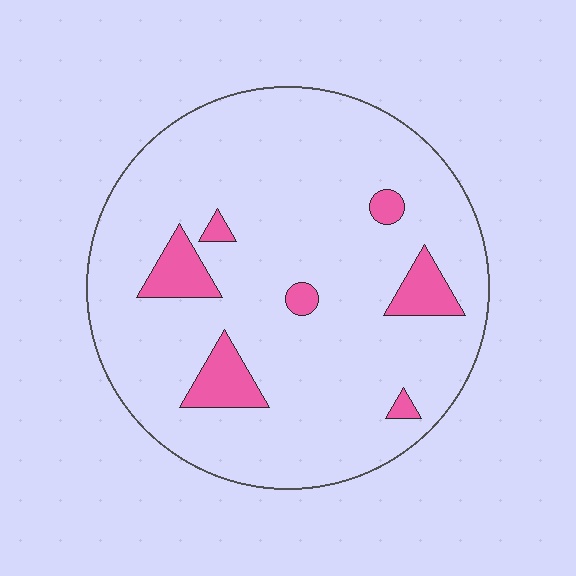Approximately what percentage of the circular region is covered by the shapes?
Approximately 10%.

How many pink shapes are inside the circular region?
7.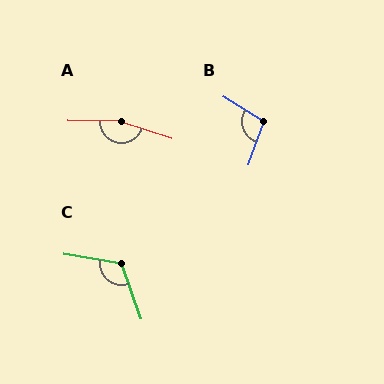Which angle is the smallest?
B, at approximately 102 degrees.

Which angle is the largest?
A, at approximately 163 degrees.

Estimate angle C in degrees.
Approximately 119 degrees.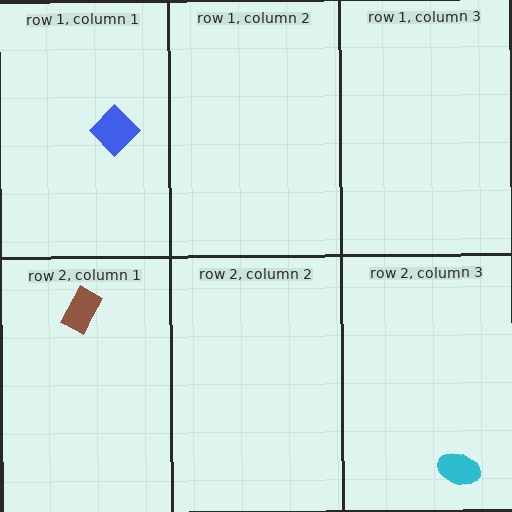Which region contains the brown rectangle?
The row 2, column 1 region.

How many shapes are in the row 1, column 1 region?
1.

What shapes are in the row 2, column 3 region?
The cyan ellipse.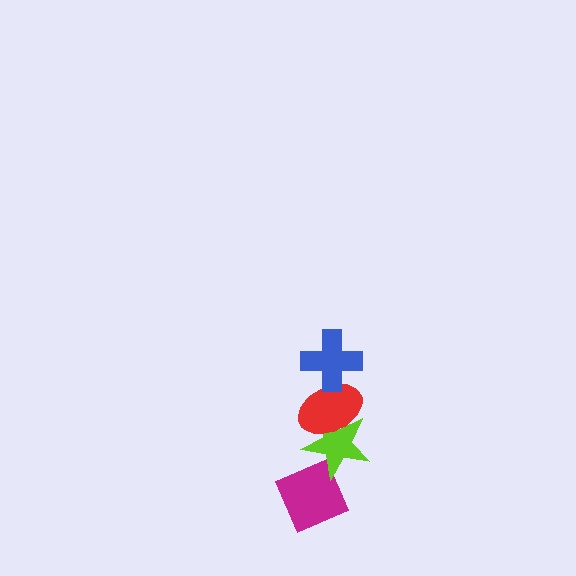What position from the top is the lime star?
The lime star is 3rd from the top.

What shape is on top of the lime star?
The red ellipse is on top of the lime star.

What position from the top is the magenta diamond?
The magenta diamond is 4th from the top.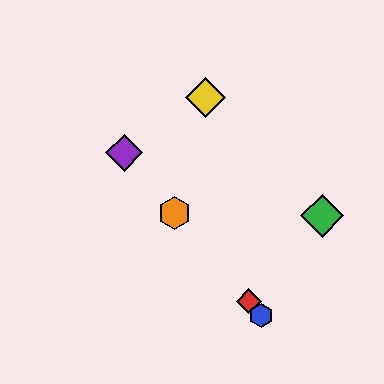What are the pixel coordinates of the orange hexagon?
The orange hexagon is at (175, 213).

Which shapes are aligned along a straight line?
The red diamond, the blue hexagon, the purple diamond, the orange hexagon are aligned along a straight line.